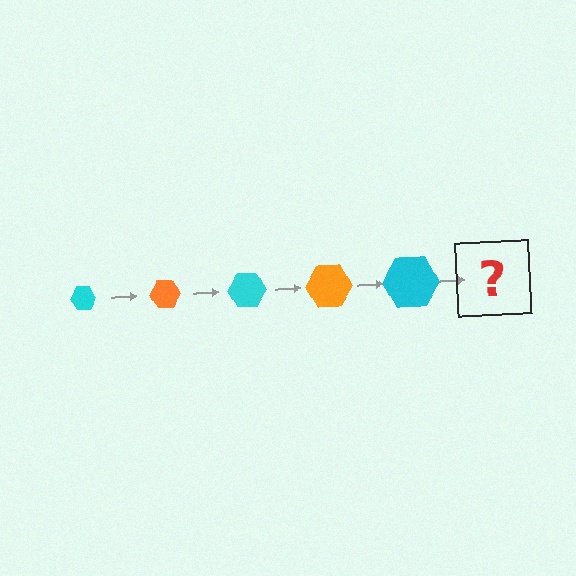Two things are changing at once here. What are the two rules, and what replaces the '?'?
The two rules are that the hexagon grows larger each step and the color cycles through cyan and orange. The '?' should be an orange hexagon, larger than the previous one.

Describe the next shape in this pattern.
It should be an orange hexagon, larger than the previous one.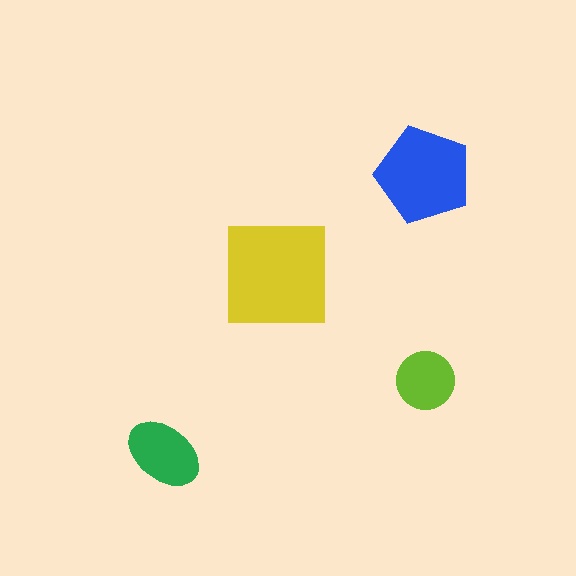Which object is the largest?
The yellow square.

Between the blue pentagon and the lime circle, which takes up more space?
The blue pentagon.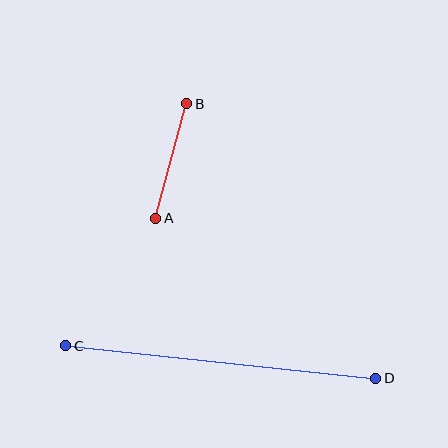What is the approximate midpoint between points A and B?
The midpoint is at approximately (171, 161) pixels.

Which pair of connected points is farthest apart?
Points C and D are farthest apart.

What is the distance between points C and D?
The distance is approximately 312 pixels.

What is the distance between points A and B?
The distance is approximately 118 pixels.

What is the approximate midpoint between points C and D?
The midpoint is at approximately (221, 362) pixels.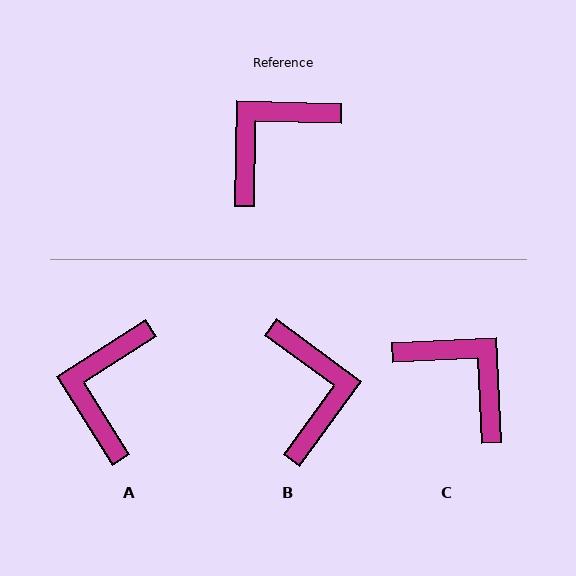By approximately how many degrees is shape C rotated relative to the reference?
Approximately 86 degrees clockwise.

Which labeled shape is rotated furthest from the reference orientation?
B, about 125 degrees away.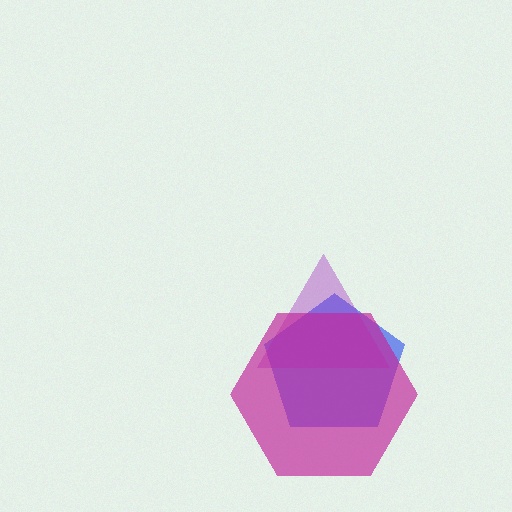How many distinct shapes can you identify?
There are 3 distinct shapes: a blue pentagon, a purple triangle, a magenta hexagon.